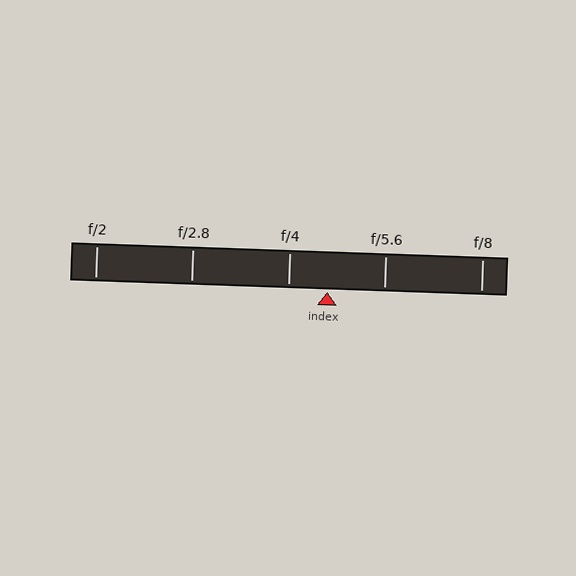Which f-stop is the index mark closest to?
The index mark is closest to f/4.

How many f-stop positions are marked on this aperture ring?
There are 5 f-stop positions marked.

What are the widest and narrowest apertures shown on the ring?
The widest aperture shown is f/2 and the narrowest is f/8.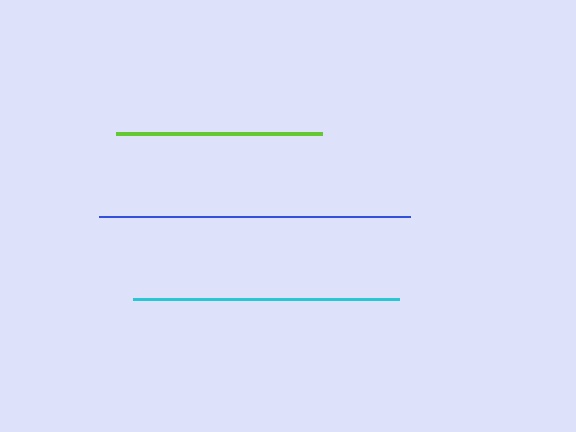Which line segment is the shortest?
The lime line is the shortest at approximately 205 pixels.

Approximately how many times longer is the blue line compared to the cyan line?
The blue line is approximately 1.2 times the length of the cyan line.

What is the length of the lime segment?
The lime segment is approximately 205 pixels long.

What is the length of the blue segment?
The blue segment is approximately 311 pixels long.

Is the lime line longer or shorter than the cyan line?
The cyan line is longer than the lime line.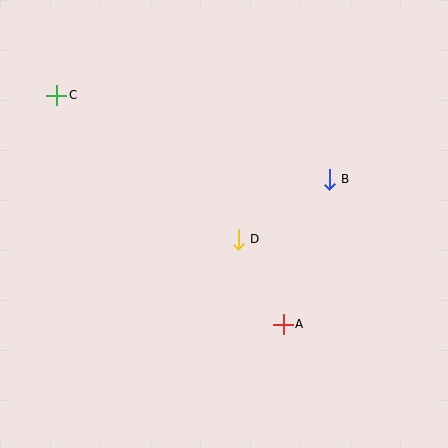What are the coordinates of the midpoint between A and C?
The midpoint between A and C is at (170, 210).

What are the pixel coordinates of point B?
Point B is at (329, 179).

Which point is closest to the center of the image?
Point D at (238, 239) is closest to the center.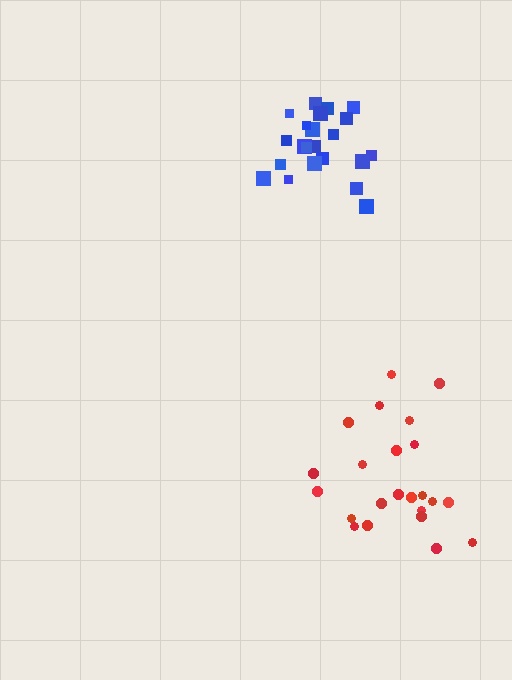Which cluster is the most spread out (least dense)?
Red.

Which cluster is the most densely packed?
Blue.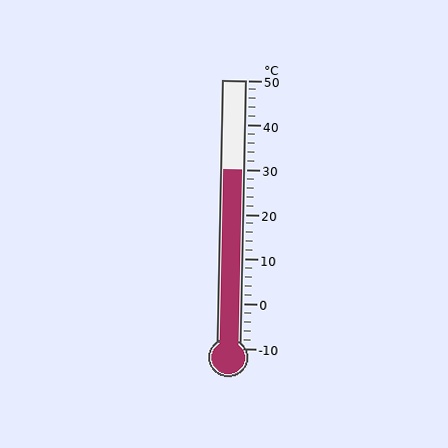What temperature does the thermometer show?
The thermometer shows approximately 30°C.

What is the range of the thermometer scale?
The thermometer scale ranges from -10°C to 50°C.